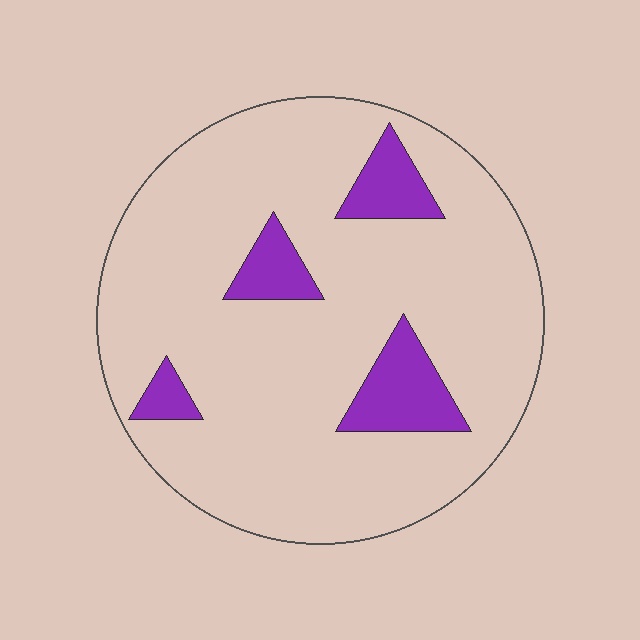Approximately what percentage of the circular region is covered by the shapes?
Approximately 15%.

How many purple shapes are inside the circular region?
4.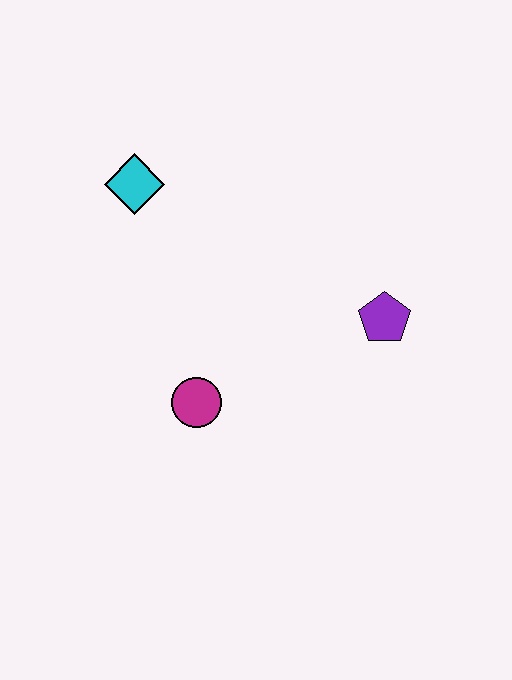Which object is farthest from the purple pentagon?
The cyan diamond is farthest from the purple pentagon.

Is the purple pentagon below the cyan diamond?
Yes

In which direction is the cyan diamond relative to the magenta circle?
The cyan diamond is above the magenta circle.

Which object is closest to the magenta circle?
The purple pentagon is closest to the magenta circle.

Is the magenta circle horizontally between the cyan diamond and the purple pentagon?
Yes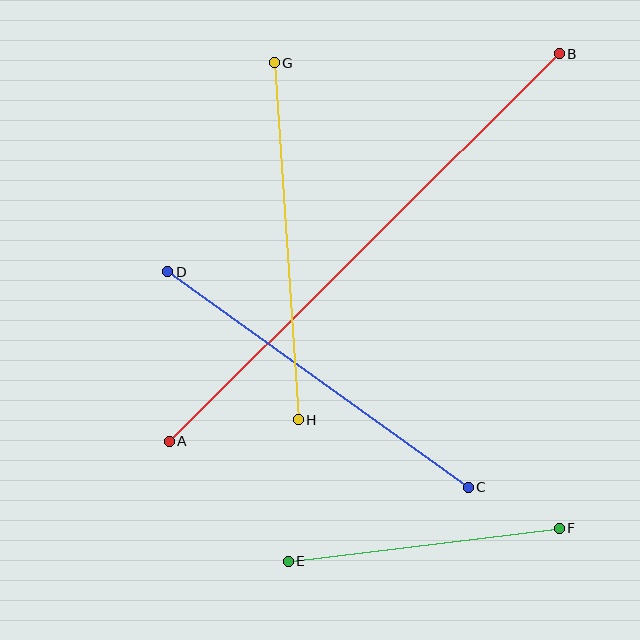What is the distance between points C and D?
The distance is approximately 369 pixels.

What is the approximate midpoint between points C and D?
The midpoint is at approximately (318, 380) pixels.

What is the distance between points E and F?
The distance is approximately 273 pixels.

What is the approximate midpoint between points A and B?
The midpoint is at approximately (364, 248) pixels.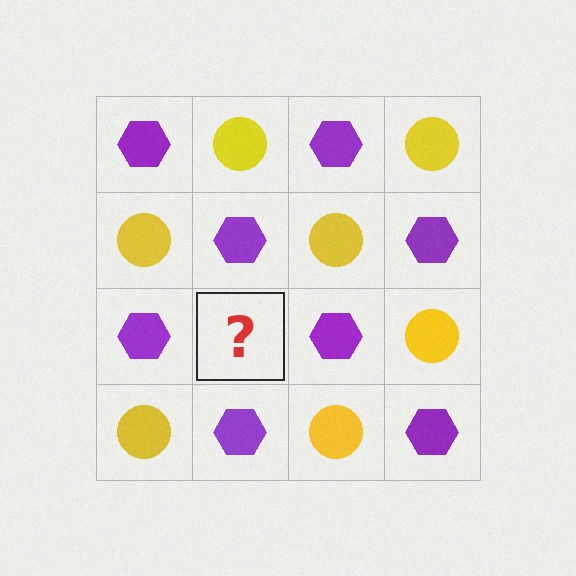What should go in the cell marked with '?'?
The missing cell should contain a yellow circle.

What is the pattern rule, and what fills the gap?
The rule is that it alternates purple hexagon and yellow circle in a checkerboard pattern. The gap should be filled with a yellow circle.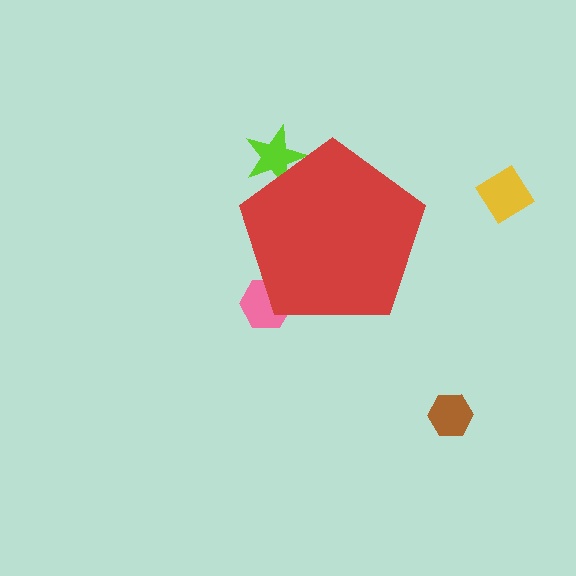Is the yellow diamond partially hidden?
No, the yellow diamond is fully visible.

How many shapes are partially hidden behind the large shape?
2 shapes are partially hidden.